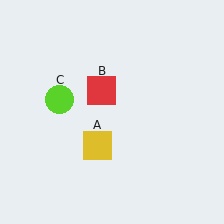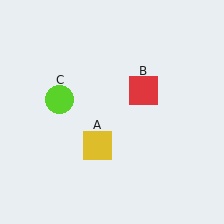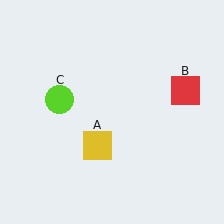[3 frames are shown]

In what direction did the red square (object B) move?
The red square (object B) moved right.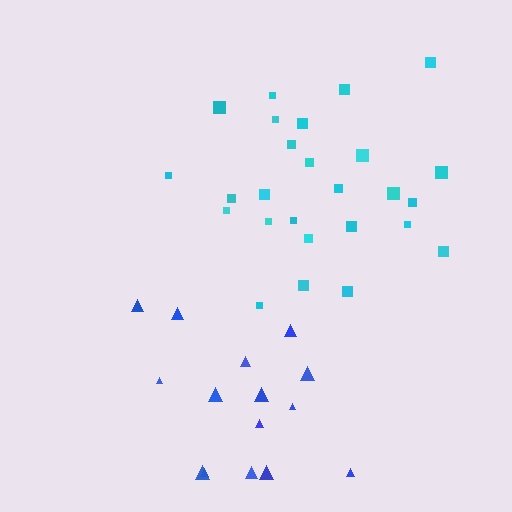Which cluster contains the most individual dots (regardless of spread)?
Cyan (26).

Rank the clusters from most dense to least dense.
cyan, blue.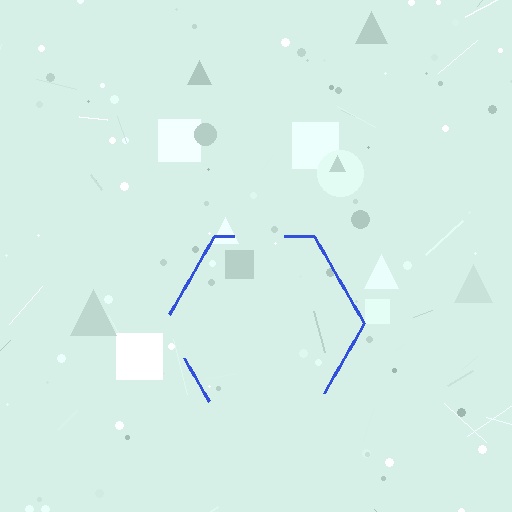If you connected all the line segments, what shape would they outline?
They would outline a hexagon.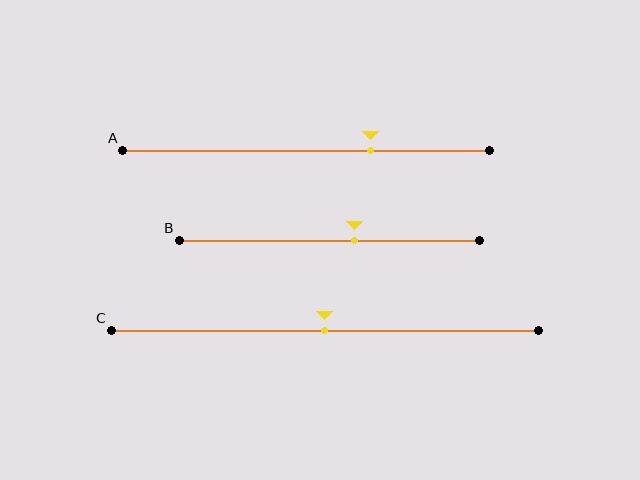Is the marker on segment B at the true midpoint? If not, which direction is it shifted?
No, the marker on segment B is shifted to the right by about 9% of the segment length.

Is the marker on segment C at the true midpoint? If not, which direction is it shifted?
Yes, the marker on segment C is at the true midpoint.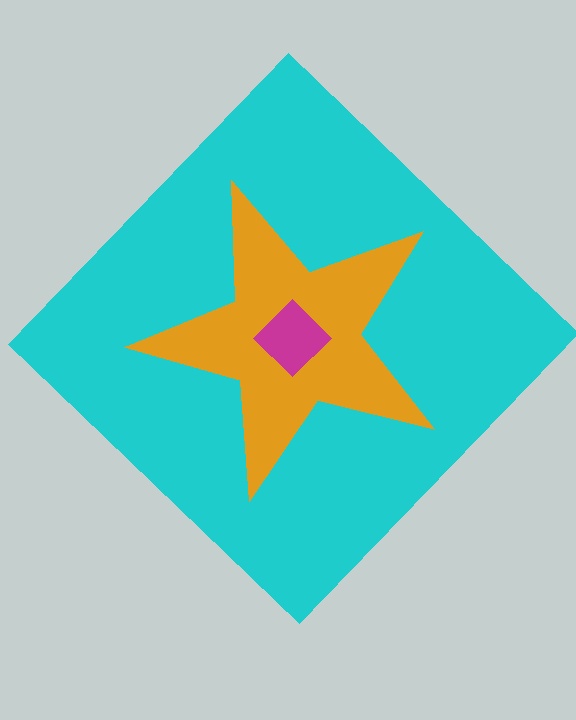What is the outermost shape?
The cyan diamond.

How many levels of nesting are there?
3.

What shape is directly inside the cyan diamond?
The orange star.